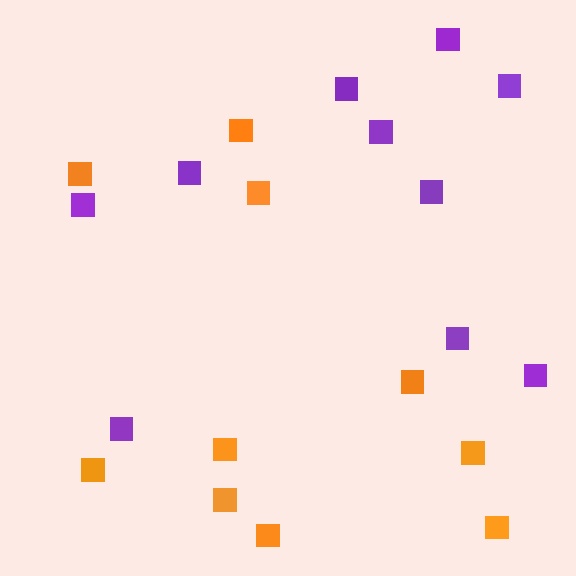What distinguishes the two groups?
There are 2 groups: one group of orange squares (10) and one group of purple squares (10).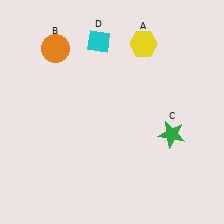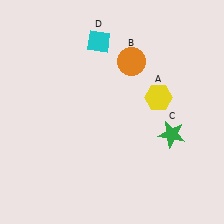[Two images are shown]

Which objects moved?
The objects that moved are: the yellow hexagon (A), the orange circle (B).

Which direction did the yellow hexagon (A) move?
The yellow hexagon (A) moved down.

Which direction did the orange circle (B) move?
The orange circle (B) moved right.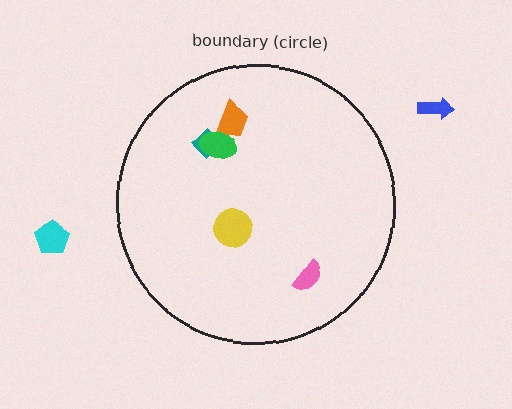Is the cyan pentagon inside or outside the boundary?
Outside.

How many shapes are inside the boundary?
5 inside, 2 outside.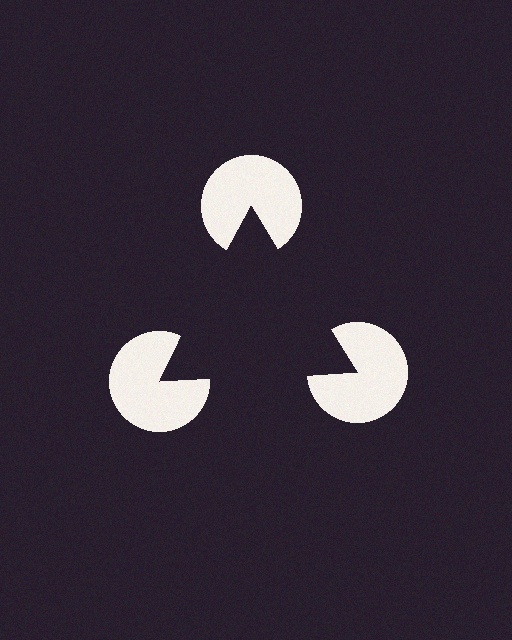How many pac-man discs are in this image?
There are 3 — one at each vertex of the illusory triangle.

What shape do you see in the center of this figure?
An illusory triangle — its edges are inferred from the aligned wedge cuts in the pac-man discs, not physically drawn.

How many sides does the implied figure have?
3 sides.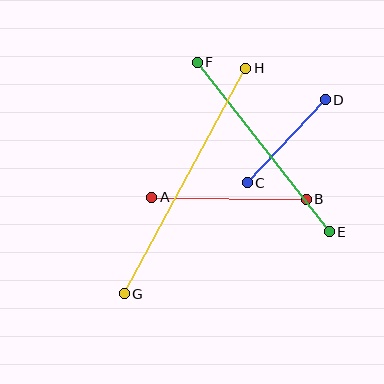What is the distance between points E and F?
The distance is approximately 215 pixels.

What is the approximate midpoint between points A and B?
The midpoint is at approximately (229, 198) pixels.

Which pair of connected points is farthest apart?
Points G and H are farthest apart.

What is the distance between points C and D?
The distance is approximately 114 pixels.